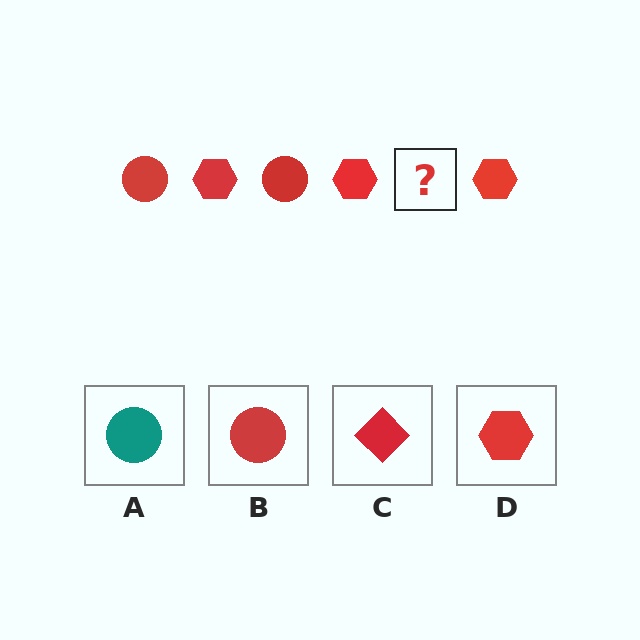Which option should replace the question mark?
Option B.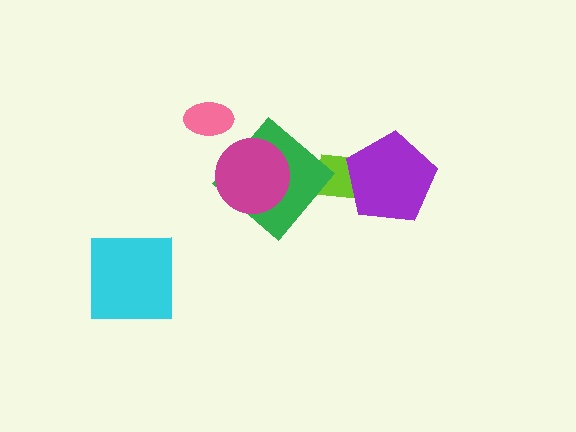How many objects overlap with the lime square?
1 object overlaps with the lime square.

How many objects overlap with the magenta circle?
1 object overlaps with the magenta circle.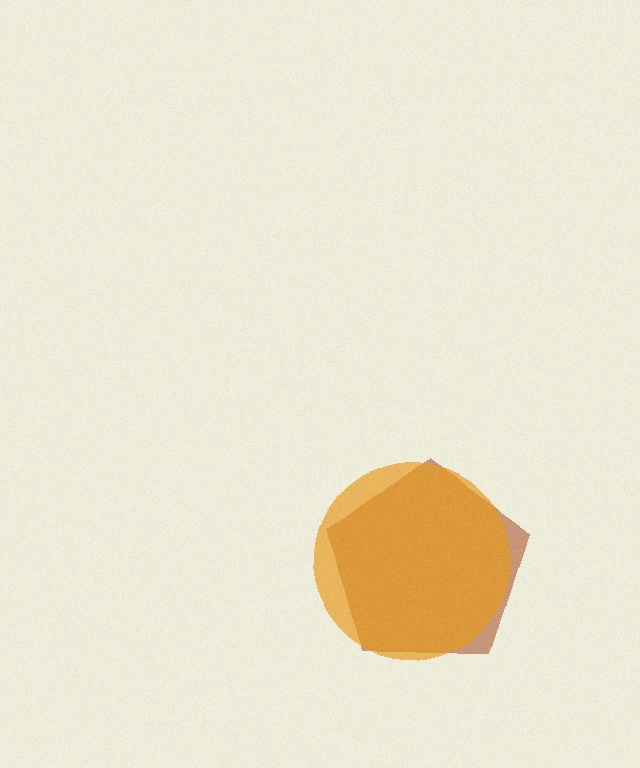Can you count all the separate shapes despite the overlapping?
Yes, there are 2 separate shapes.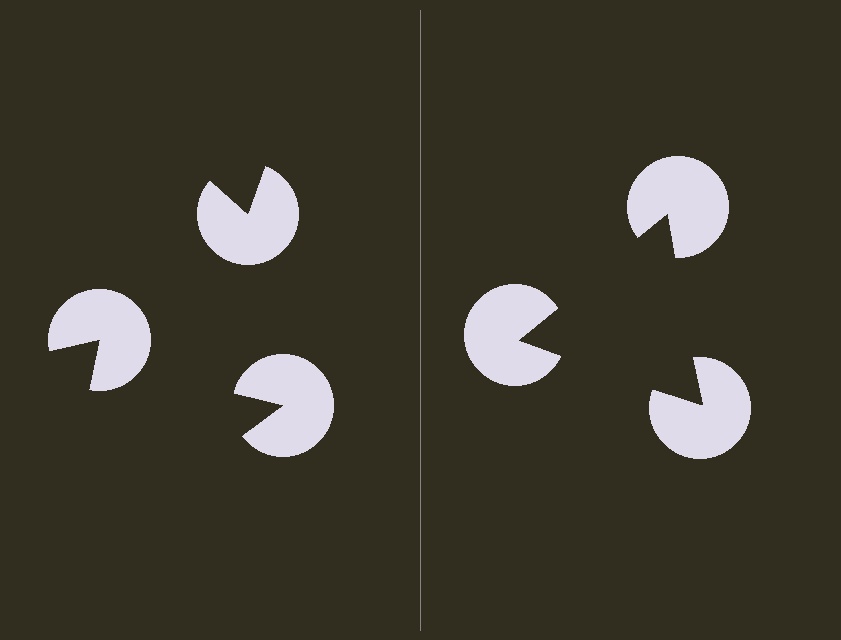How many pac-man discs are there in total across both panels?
6 — 3 on each side.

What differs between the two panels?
The pac-man discs are positioned identically on both sides; only the wedge orientations differ. On the right they align to a triangle; on the left they are misaligned.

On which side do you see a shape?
An illusory triangle appears on the right side. On the left side the wedge cuts are rotated, so no coherent shape forms.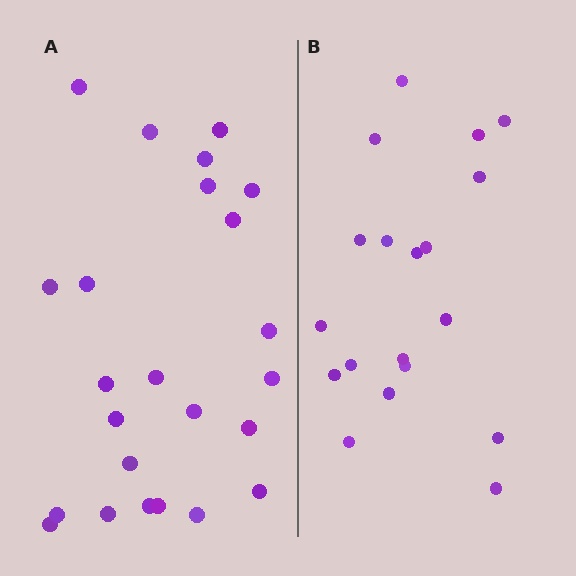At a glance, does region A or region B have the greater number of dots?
Region A (the left region) has more dots.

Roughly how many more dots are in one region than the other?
Region A has about 5 more dots than region B.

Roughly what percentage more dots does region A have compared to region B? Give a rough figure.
About 25% more.